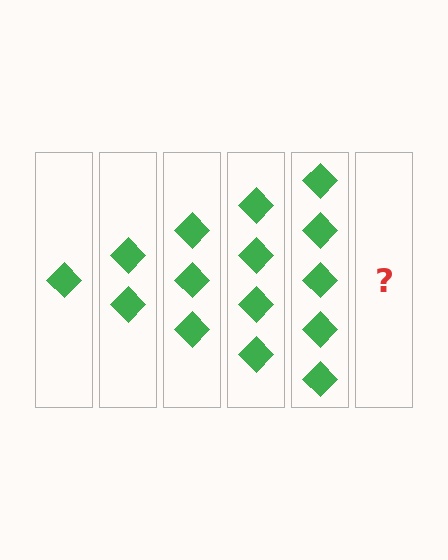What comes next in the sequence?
The next element should be 6 diamonds.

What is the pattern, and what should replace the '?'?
The pattern is that each step adds one more diamond. The '?' should be 6 diamonds.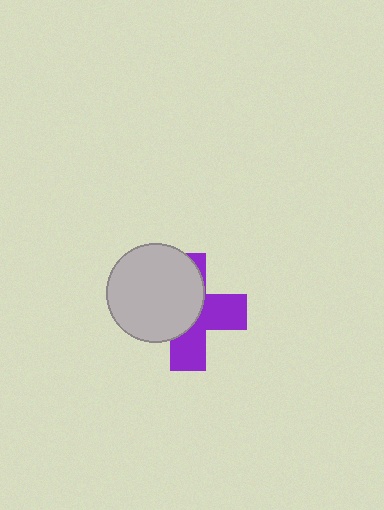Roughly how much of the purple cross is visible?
About half of it is visible (roughly 46%).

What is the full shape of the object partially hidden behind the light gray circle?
The partially hidden object is a purple cross.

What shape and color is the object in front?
The object in front is a light gray circle.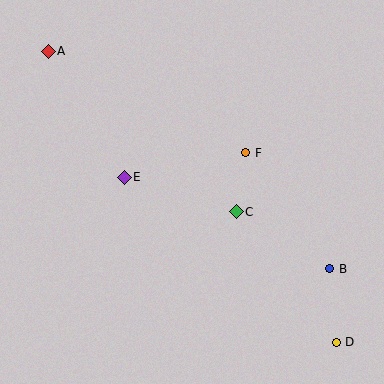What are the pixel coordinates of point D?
Point D is at (336, 342).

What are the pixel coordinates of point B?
Point B is at (330, 269).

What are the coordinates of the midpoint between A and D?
The midpoint between A and D is at (192, 197).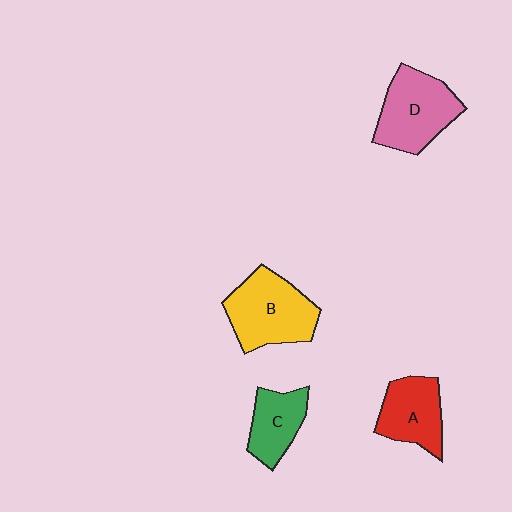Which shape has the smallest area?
Shape C (green).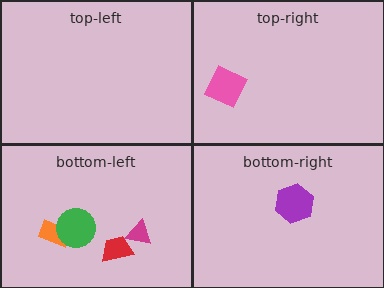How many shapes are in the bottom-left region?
4.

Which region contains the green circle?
The bottom-left region.